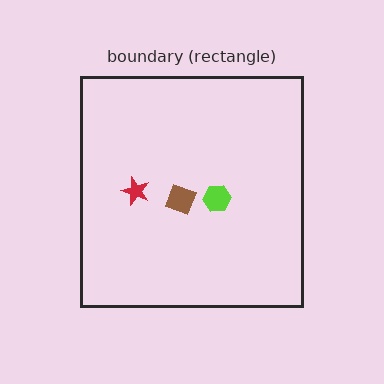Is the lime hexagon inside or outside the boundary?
Inside.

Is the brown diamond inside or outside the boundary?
Inside.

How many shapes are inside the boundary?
3 inside, 0 outside.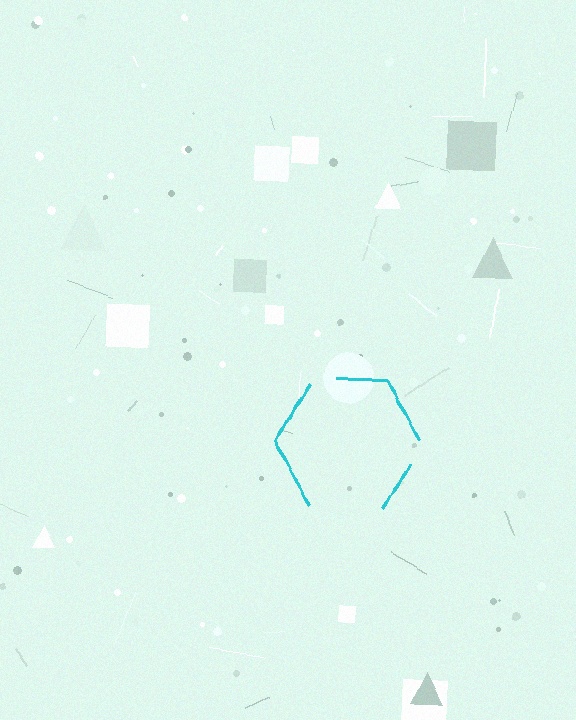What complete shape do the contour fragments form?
The contour fragments form a hexagon.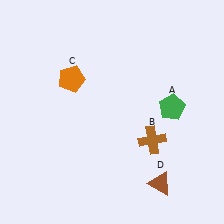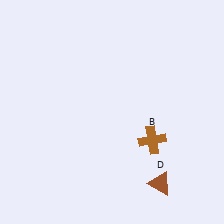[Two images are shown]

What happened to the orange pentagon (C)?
The orange pentagon (C) was removed in Image 2. It was in the top-left area of Image 1.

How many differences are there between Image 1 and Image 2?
There are 2 differences between the two images.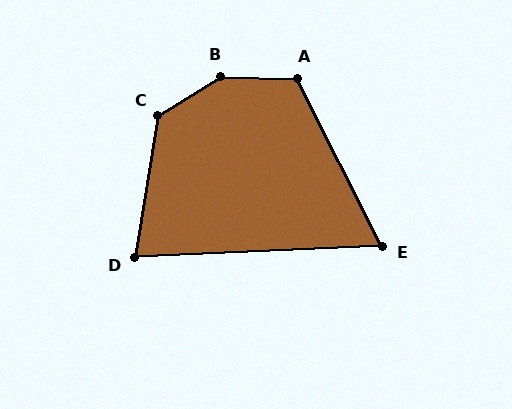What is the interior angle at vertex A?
Approximately 118 degrees (obtuse).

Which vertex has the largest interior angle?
B, at approximately 147 degrees.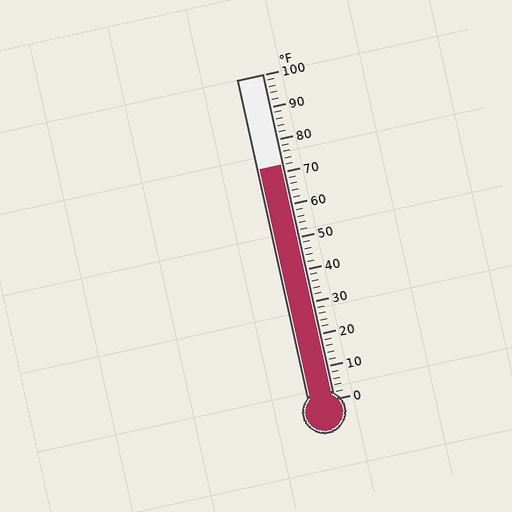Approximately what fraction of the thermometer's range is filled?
The thermometer is filled to approximately 70% of its range.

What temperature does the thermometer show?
The thermometer shows approximately 72°F.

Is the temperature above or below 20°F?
The temperature is above 20°F.